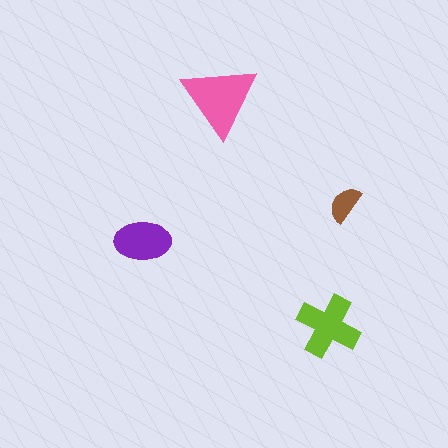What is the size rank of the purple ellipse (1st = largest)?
3rd.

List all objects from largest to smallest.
The pink triangle, the lime cross, the purple ellipse, the brown semicircle.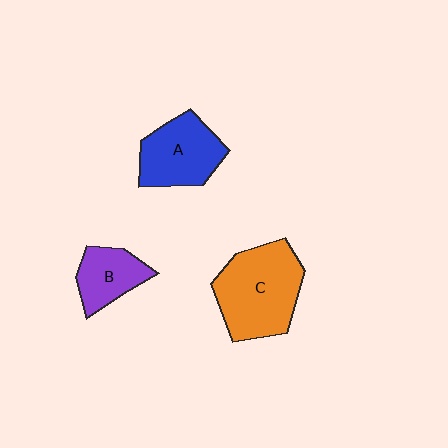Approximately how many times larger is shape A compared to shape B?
Approximately 1.4 times.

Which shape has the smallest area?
Shape B (purple).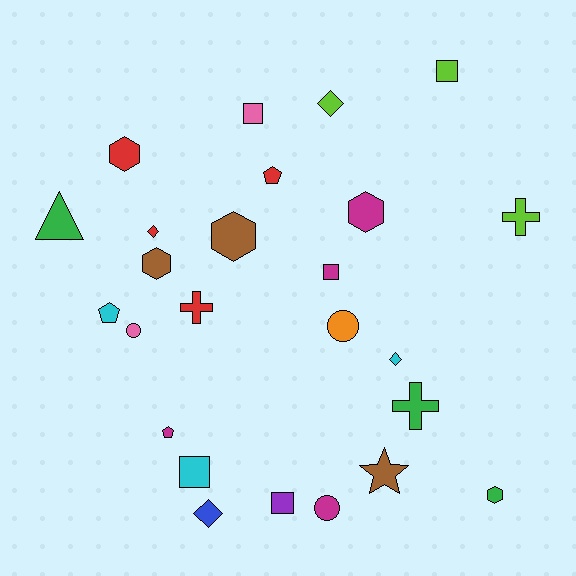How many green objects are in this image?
There are 3 green objects.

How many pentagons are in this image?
There are 3 pentagons.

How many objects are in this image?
There are 25 objects.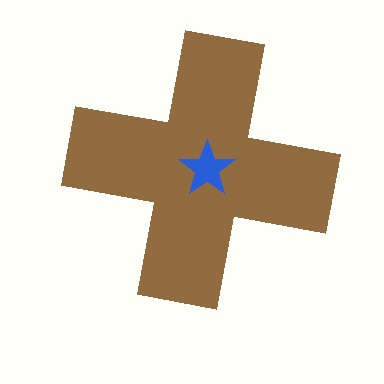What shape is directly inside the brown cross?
The blue star.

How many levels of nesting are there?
2.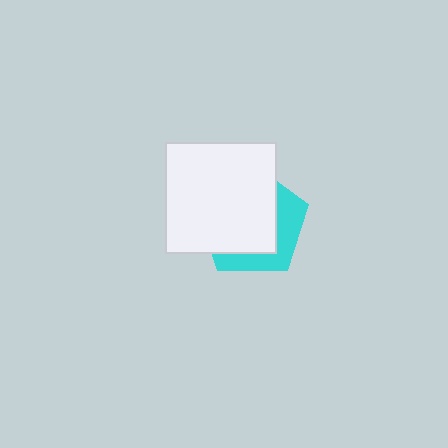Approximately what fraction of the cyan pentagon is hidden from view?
Roughly 66% of the cyan pentagon is hidden behind the white square.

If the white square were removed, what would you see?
You would see the complete cyan pentagon.